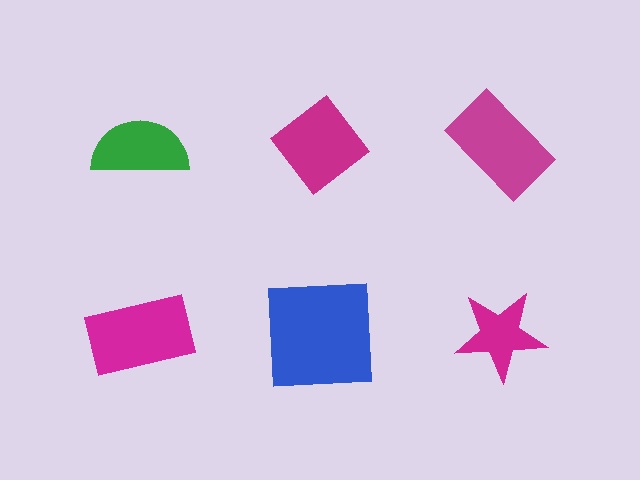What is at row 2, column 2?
A blue square.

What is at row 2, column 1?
A magenta rectangle.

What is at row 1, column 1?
A green semicircle.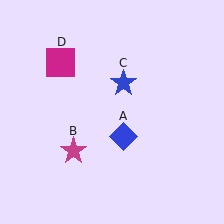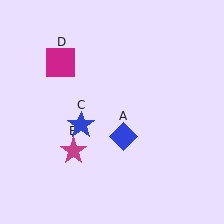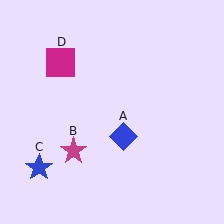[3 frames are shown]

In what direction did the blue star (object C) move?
The blue star (object C) moved down and to the left.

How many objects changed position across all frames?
1 object changed position: blue star (object C).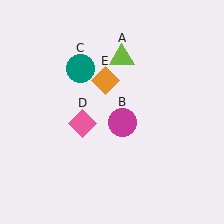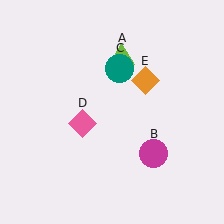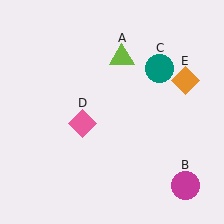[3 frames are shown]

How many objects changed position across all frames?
3 objects changed position: magenta circle (object B), teal circle (object C), orange diamond (object E).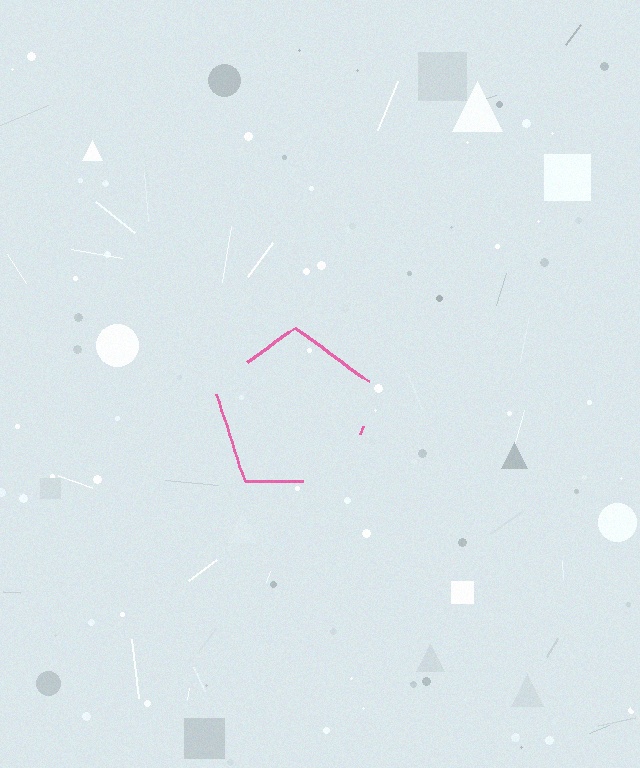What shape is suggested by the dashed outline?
The dashed outline suggests a pentagon.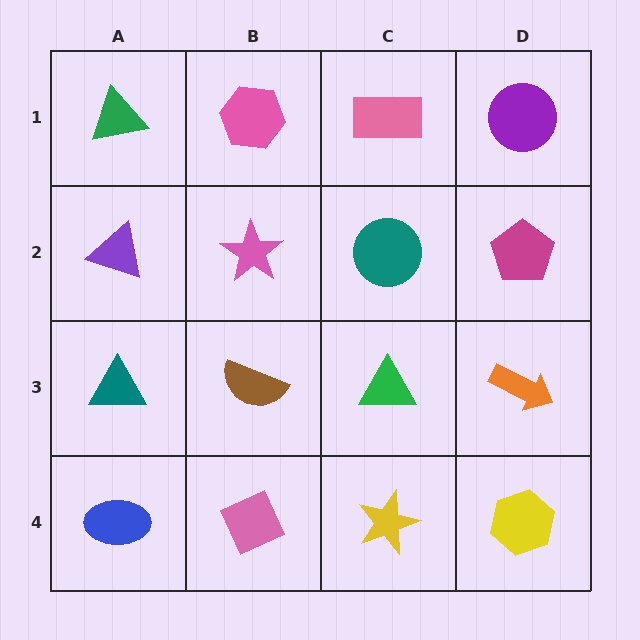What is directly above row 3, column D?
A magenta pentagon.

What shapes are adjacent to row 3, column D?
A magenta pentagon (row 2, column D), a yellow hexagon (row 4, column D), a green triangle (row 3, column C).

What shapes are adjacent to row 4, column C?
A green triangle (row 3, column C), a pink diamond (row 4, column B), a yellow hexagon (row 4, column D).